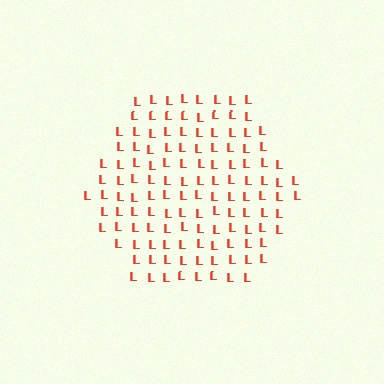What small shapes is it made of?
It is made of small letter L's.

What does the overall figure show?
The overall figure shows a hexagon.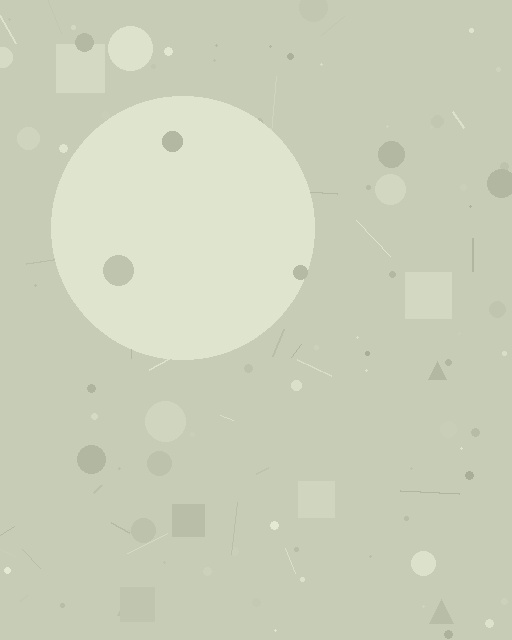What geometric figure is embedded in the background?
A circle is embedded in the background.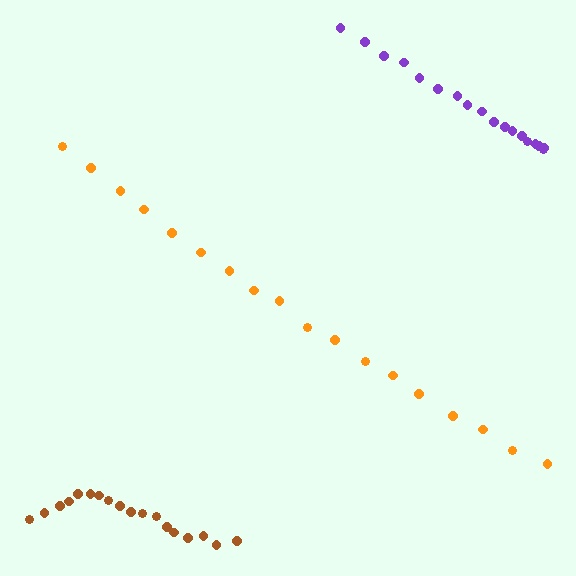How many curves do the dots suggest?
There are 3 distinct paths.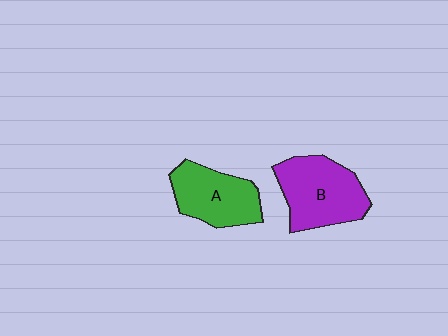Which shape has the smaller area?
Shape A (green).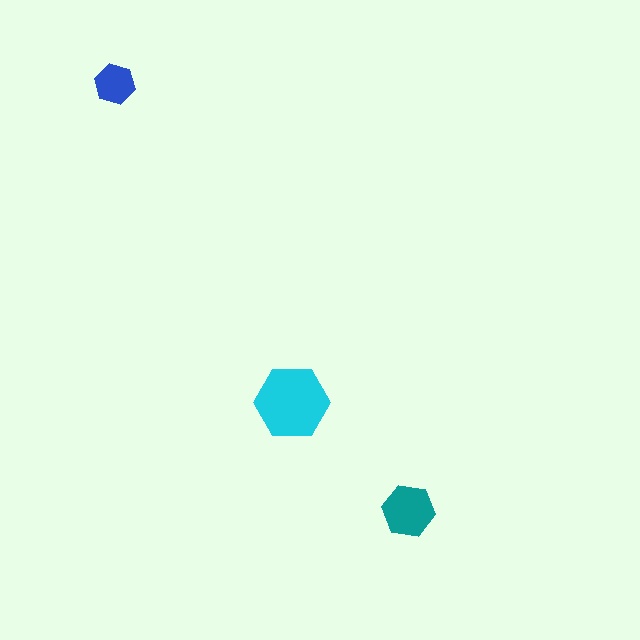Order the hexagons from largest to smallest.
the cyan one, the teal one, the blue one.